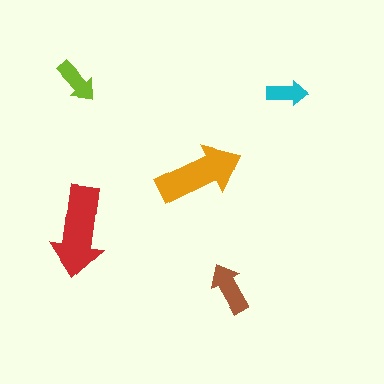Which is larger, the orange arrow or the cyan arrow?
The orange one.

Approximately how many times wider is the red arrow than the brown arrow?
About 1.5 times wider.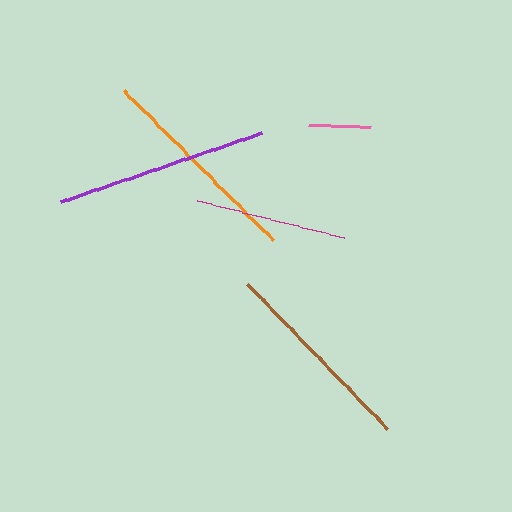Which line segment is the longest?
The purple line is the longest at approximately 213 pixels.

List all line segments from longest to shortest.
From longest to shortest: purple, orange, brown, magenta, pink.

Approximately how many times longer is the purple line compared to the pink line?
The purple line is approximately 3.4 times the length of the pink line.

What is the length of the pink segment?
The pink segment is approximately 62 pixels long.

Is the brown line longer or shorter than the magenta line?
The brown line is longer than the magenta line.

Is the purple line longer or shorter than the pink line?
The purple line is longer than the pink line.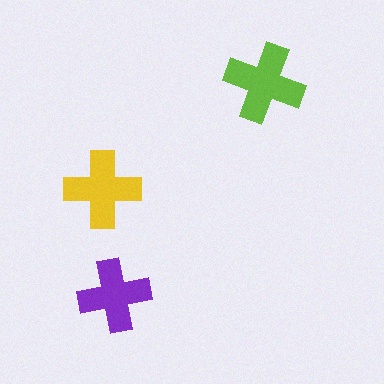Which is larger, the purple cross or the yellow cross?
The yellow one.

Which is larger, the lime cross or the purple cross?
The lime one.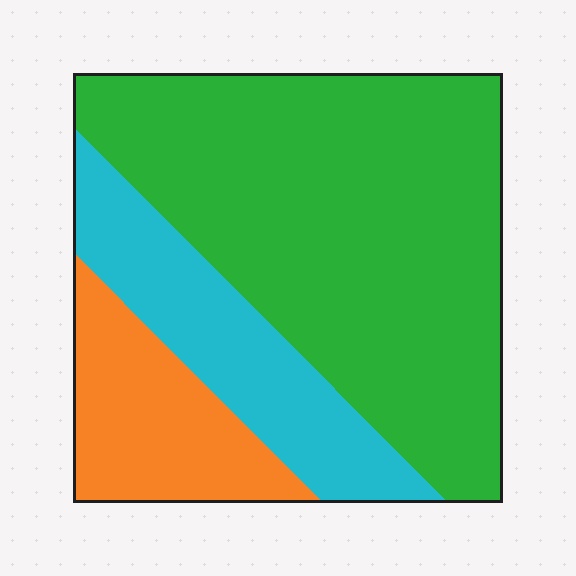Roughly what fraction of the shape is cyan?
Cyan takes up less than a quarter of the shape.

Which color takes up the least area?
Orange, at roughly 15%.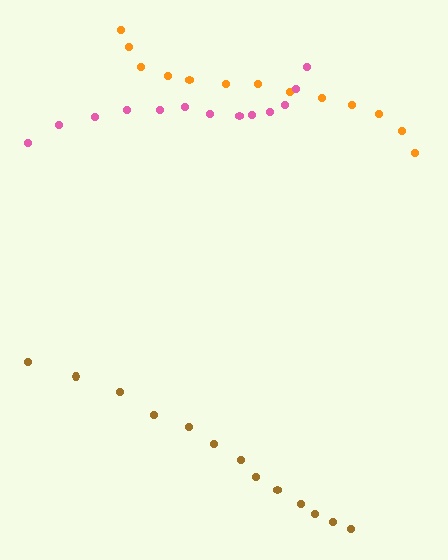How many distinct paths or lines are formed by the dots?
There are 3 distinct paths.